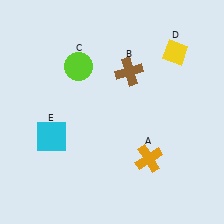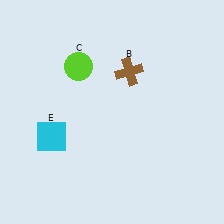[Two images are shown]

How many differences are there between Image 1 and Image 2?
There are 2 differences between the two images.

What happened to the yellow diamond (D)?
The yellow diamond (D) was removed in Image 2. It was in the top-right area of Image 1.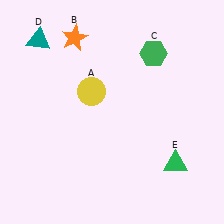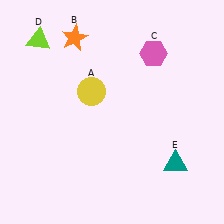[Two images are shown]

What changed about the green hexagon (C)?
In Image 1, C is green. In Image 2, it changed to pink.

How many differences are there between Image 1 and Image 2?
There are 3 differences between the two images.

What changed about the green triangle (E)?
In Image 1, E is green. In Image 2, it changed to teal.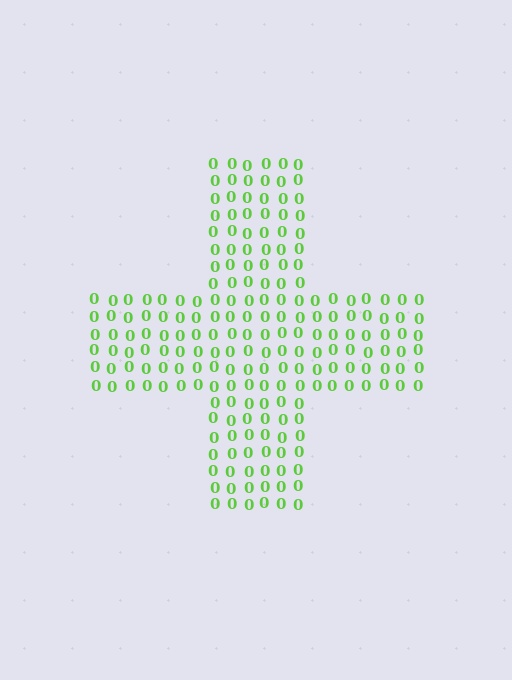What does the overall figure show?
The overall figure shows a cross.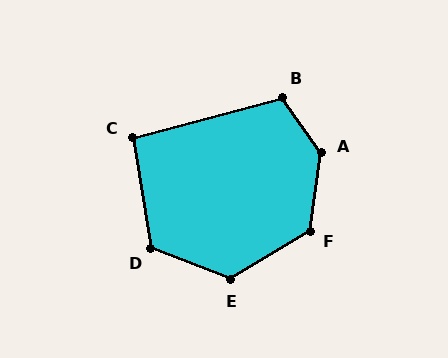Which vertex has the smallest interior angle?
C, at approximately 95 degrees.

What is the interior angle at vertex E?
Approximately 127 degrees (obtuse).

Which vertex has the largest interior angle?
A, at approximately 137 degrees.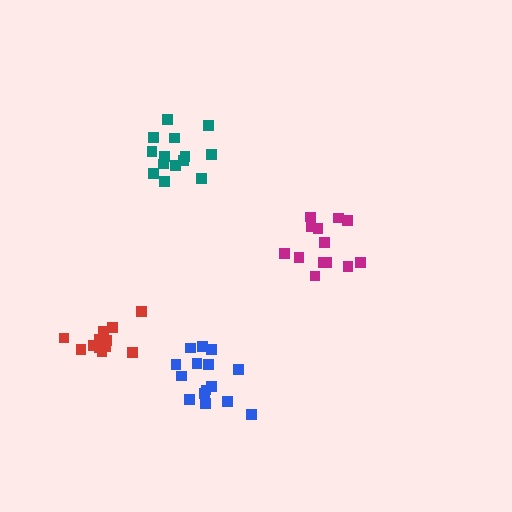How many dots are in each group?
Group 1: 13 dots, Group 2: 12 dots, Group 3: 14 dots, Group 4: 15 dots (54 total).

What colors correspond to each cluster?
The clusters are colored: magenta, red, teal, blue.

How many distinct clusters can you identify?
There are 4 distinct clusters.